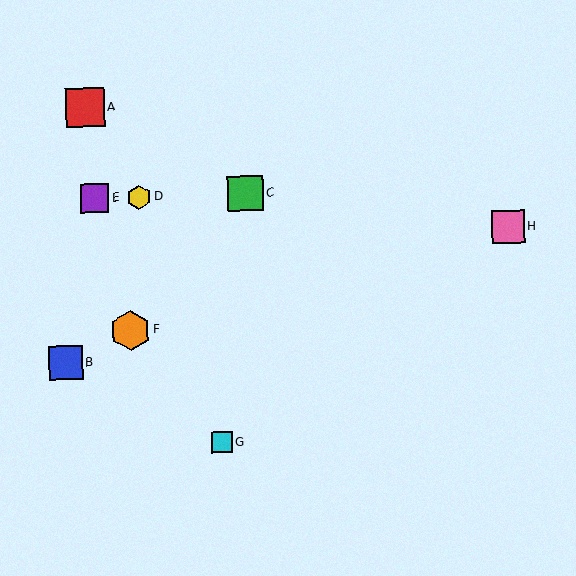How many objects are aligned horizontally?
3 objects (C, D, E) are aligned horizontally.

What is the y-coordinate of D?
Object D is at y≈197.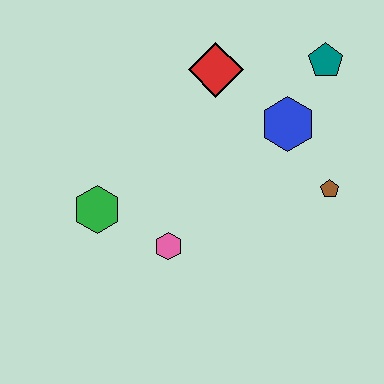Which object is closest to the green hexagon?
The pink hexagon is closest to the green hexagon.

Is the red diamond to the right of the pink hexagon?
Yes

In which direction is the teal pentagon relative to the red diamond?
The teal pentagon is to the right of the red diamond.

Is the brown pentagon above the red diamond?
No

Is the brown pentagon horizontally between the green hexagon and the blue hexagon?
No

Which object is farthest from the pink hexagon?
The teal pentagon is farthest from the pink hexagon.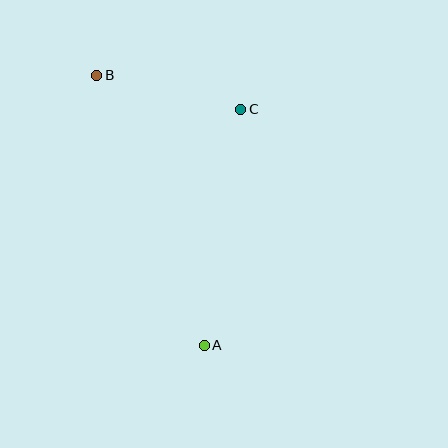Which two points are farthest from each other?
Points A and B are farthest from each other.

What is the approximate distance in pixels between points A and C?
The distance between A and C is approximately 239 pixels.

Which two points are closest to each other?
Points B and C are closest to each other.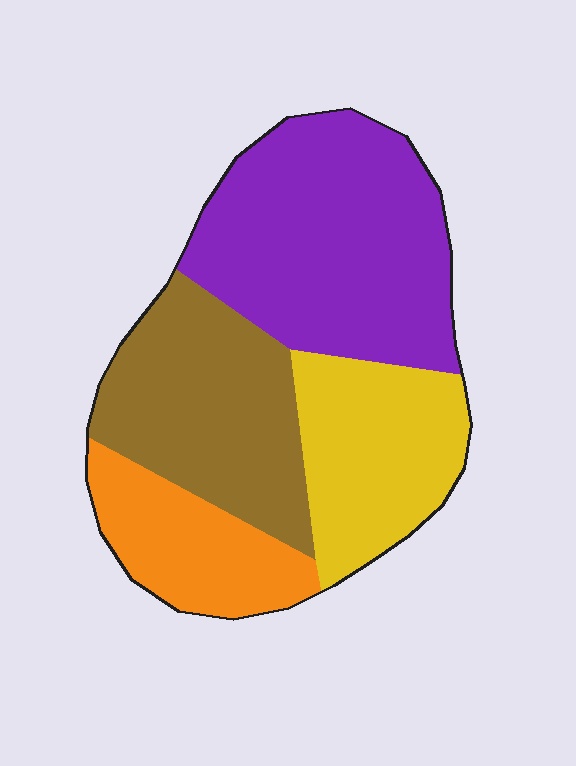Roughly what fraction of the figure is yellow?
Yellow takes up between a sixth and a third of the figure.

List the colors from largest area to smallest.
From largest to smallest: purple, brown, yellow, orange.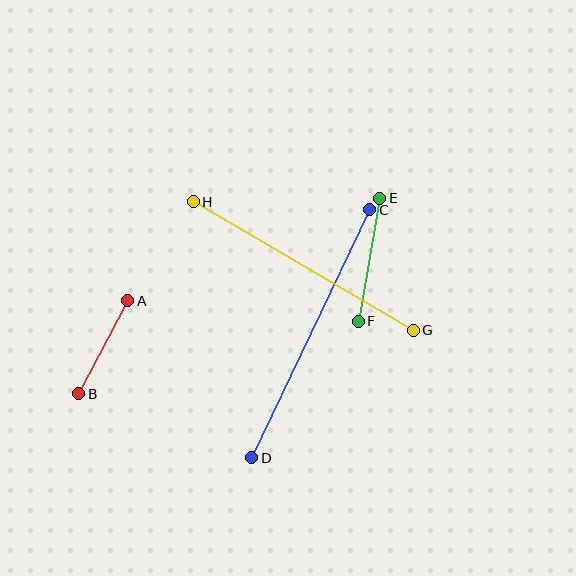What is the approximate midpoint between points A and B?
The midpoint is at approximately (103, 347) pixels.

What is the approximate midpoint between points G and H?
The midpoint is at approximately (303, 266) pixels.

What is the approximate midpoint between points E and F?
The midpoint is at approximately (369, 260) pixels.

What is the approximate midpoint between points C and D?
The midpoint is at approximately (311, 334) pixels.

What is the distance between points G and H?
The distance is approximately 255 pixels.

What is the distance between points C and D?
The distance is approximately 275 pixels.